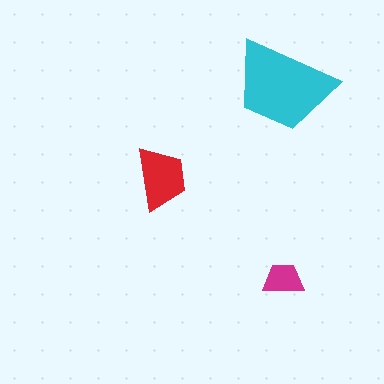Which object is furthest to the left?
The red trapezoid is leftmost.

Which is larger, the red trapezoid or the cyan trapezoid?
The cyan one.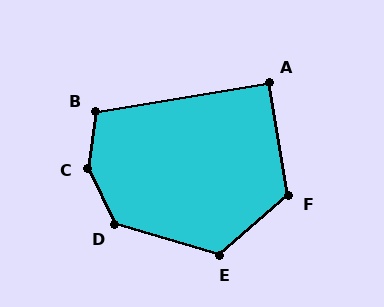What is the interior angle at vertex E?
Approximately 123 degrees (obtuse).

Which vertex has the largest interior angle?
C, at approximately 147 degrees.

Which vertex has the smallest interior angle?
A, at approximately 90 degrees.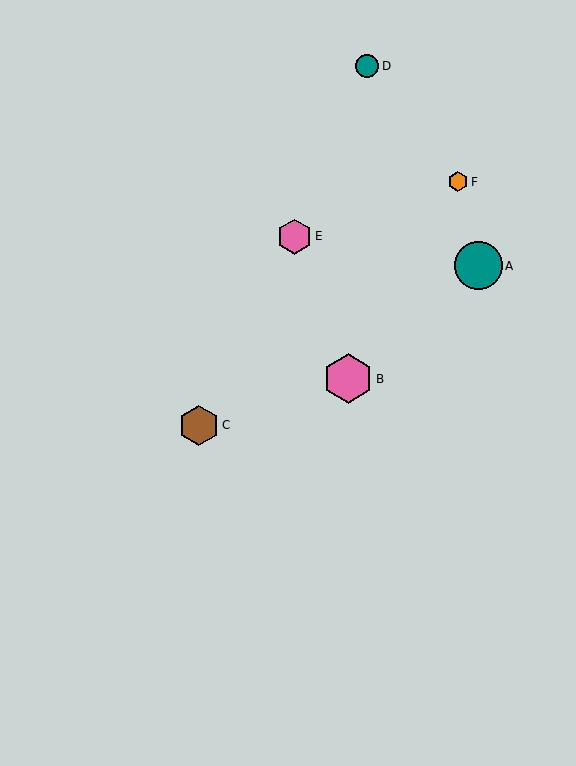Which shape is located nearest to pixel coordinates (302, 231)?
The pink hexagon (labeled E) at (295, 237) is nearest to that location.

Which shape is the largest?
The pink hexagon (labeled B) is the largest.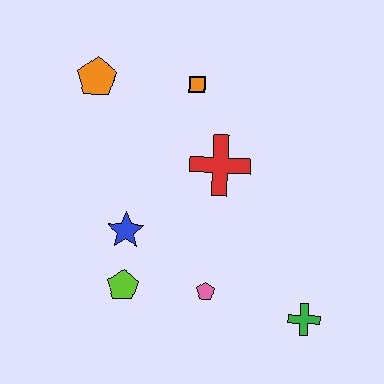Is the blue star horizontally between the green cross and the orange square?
No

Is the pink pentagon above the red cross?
No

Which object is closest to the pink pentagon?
The lime pentagon is closest to the pink pentagon.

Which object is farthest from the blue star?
The green cross is farthest from the blue star.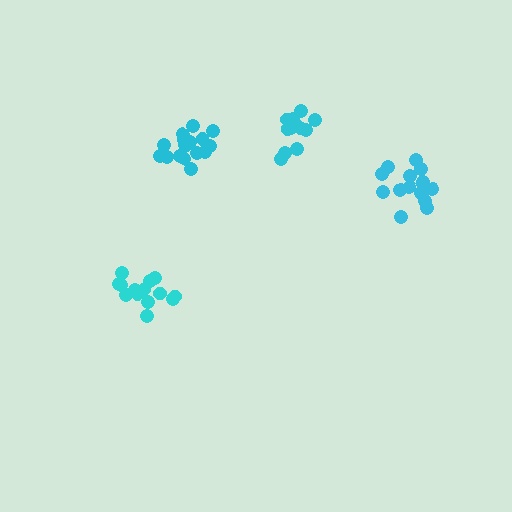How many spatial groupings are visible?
There are 4 spatial groupings.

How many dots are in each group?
Group 1: 16 dots, Group 2: 12 dots, Group 3: 14 dots, Group 4: 15 dots (57 total).